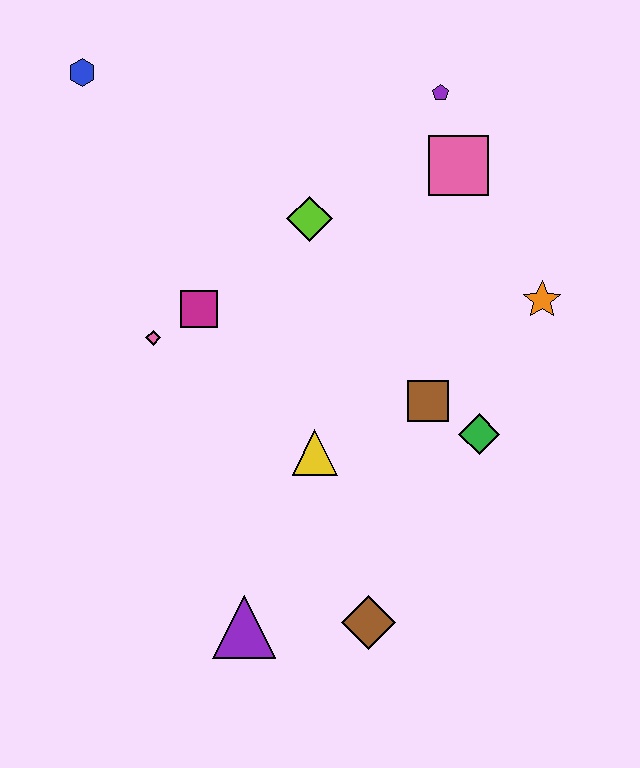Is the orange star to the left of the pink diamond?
No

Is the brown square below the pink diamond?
Yes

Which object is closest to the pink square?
The purple pentagon is closest to the pink square.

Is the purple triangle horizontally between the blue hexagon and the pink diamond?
No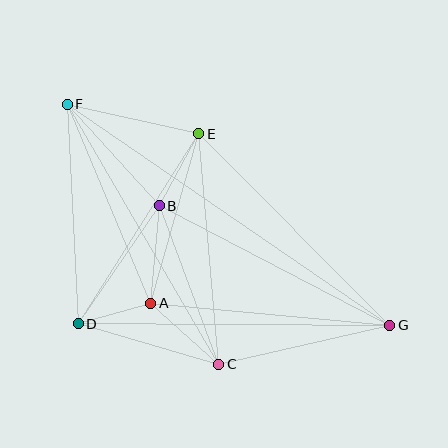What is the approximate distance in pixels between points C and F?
The distance between C and F is approximately 301 pixels.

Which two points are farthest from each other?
Points F and G are farthest from each other.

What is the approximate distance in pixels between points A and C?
The distance between A and C is approximately 91 pixels.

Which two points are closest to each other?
Points A and D are closest to each other.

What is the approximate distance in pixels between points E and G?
The distance between E and G is approximately 271 pixels.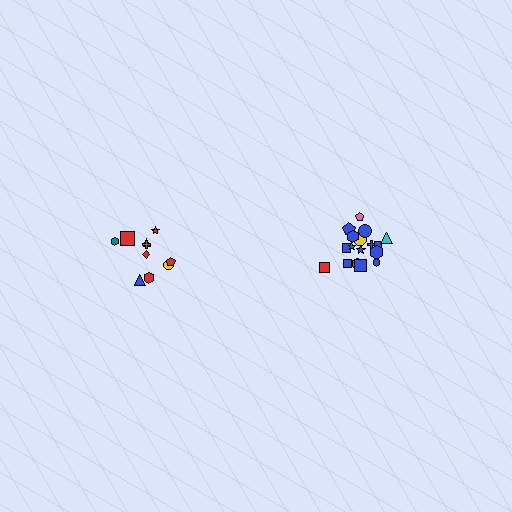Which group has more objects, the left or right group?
The right group.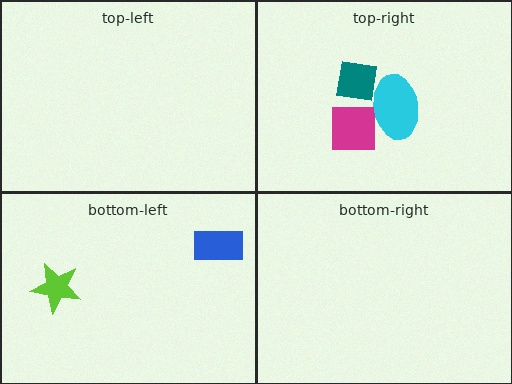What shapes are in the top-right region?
The magenta square, the cyan ellipse, the teal square.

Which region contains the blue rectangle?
The bottom-left region.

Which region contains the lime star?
The bottom-left region.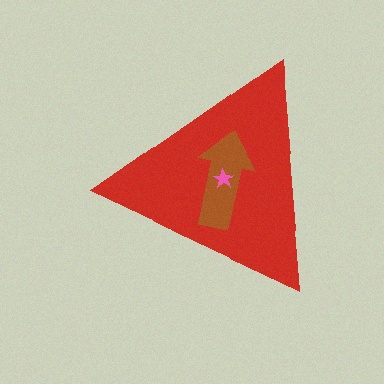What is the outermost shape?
The red triangle.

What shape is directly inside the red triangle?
The brown arrow.